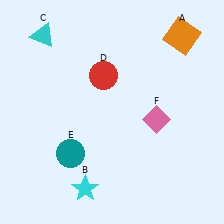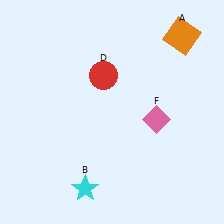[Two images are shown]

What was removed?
The teal circle (E), the cyan triangle (C) were removed in Image 2.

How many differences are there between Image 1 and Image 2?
There are 2 differences between the two images.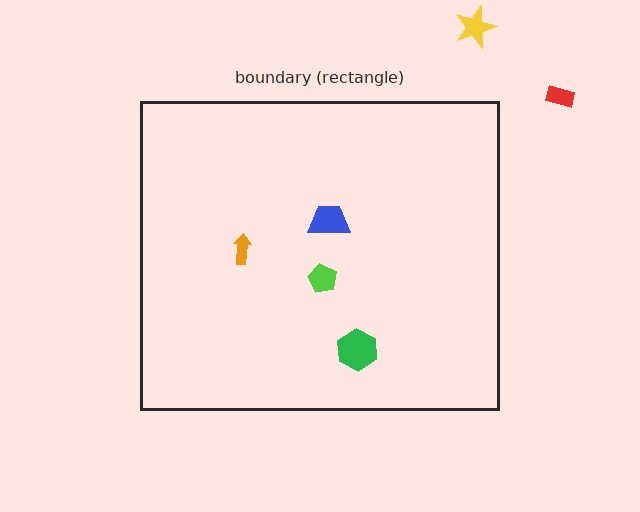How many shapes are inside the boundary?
4 inside, 2 outside.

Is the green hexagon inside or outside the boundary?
Inside.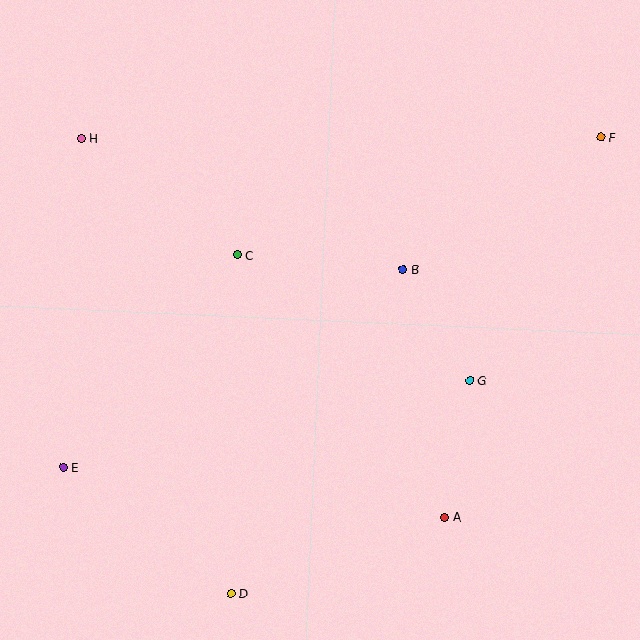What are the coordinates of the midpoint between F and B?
The midpoint between F and B is at (502, 203).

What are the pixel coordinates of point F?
Point F is at (601, 137).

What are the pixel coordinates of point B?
Point B is at (403, 270).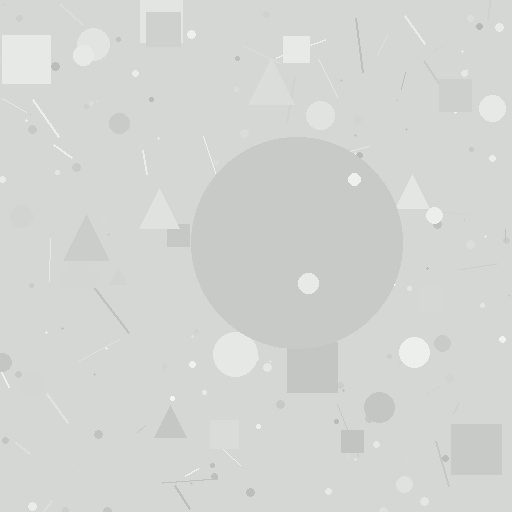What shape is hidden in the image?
A circle is hidden in the image.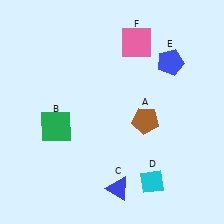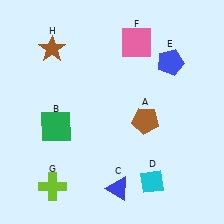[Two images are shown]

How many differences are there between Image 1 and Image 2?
There are 2 differences between the two images.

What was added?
A lime cross (G), a brown star (H) were added in Image 2.